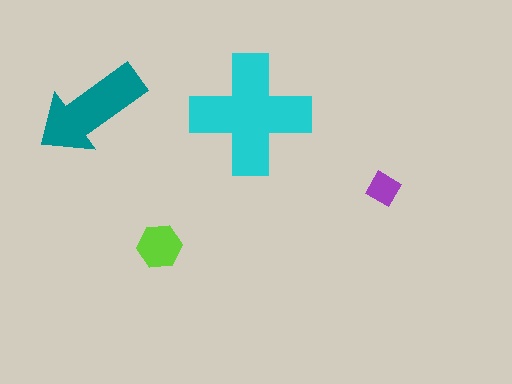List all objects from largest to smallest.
The cyan cross, the teal arrow, the lime hexagon, the purple diamond.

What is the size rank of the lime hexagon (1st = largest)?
3rd.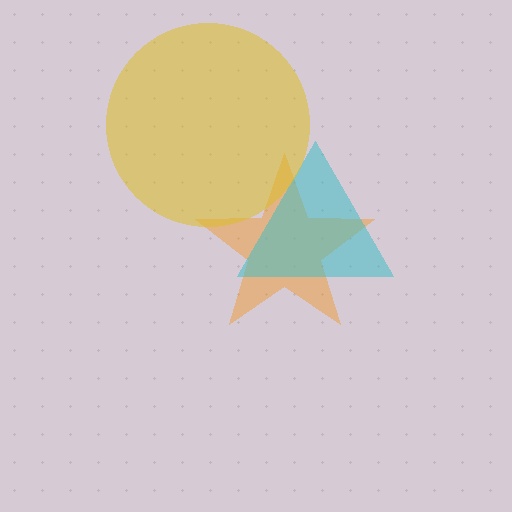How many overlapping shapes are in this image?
There are 3 overlapping shapes in the image.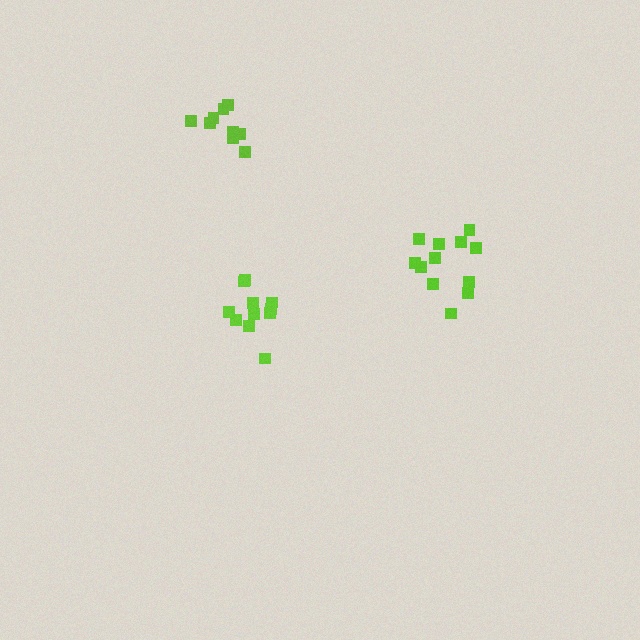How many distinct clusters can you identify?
There are 3 distinct clusters.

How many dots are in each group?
Group 1: 9 dots, Group 2: 11 dots, Group 3: 12 dots (32 total).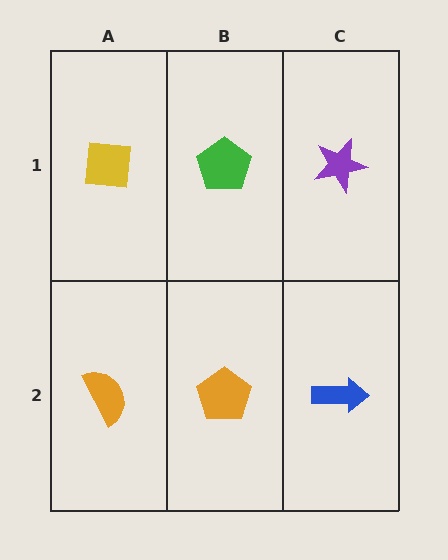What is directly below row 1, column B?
An orange pentagon.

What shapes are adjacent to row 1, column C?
A blue arrow (row 2, column C), a green pentagon (row 1, column B).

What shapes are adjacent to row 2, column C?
A purple star (row 1, column C), an orange pentagon (row 2, column B).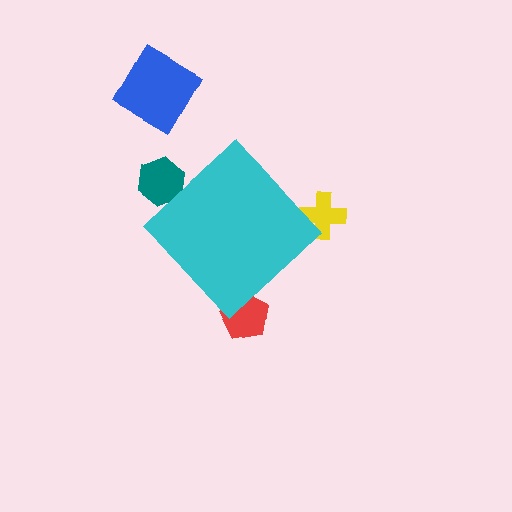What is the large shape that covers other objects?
A cyan diamond.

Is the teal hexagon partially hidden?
Yes, the teal hexagon is partially hidden behind the cyan diamond.